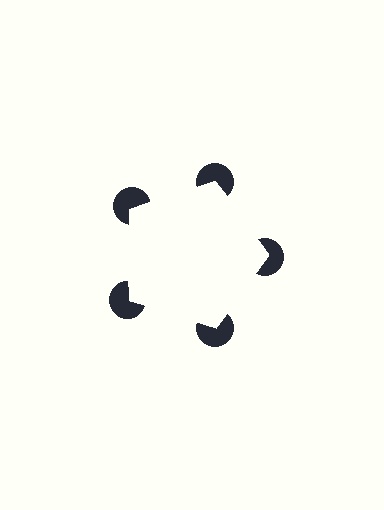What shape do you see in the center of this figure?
An illusory pentagon — its edges are inferred from the aligned wedge cuts in the pac-man discs, not physically drawn.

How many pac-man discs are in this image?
There are 5 — one at each vertex of the illusory pentagon.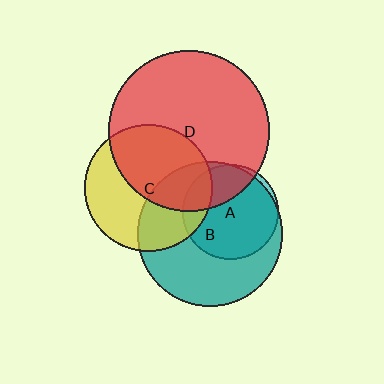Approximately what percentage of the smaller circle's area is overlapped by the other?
Approximately 20%.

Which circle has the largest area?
Circle D (red).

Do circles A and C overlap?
Yes.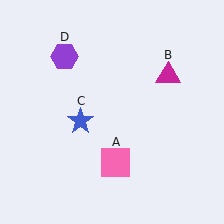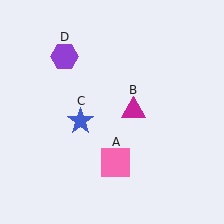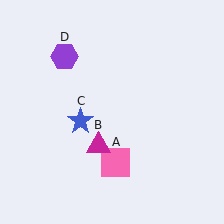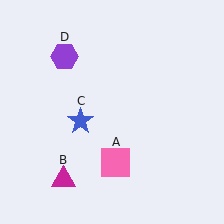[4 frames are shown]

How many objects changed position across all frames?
1 object changed position: magenta triangle (object B).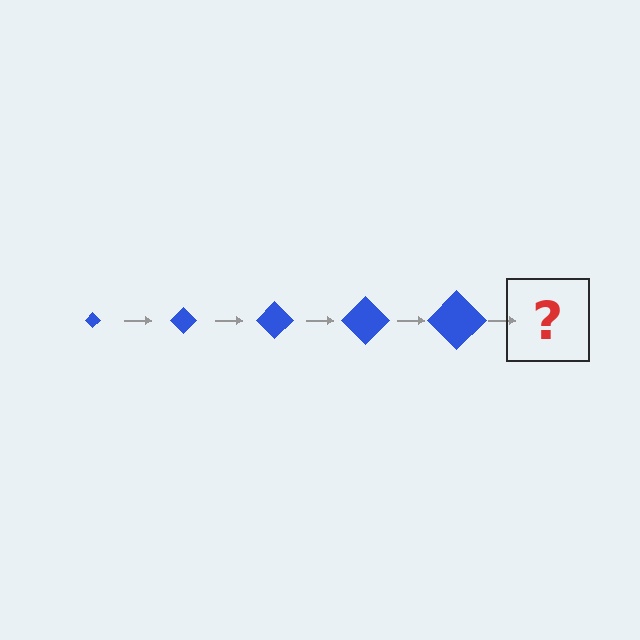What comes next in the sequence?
The next element should be a blue diamond, larger than the previous one.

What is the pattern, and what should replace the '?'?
The pattern is that the diamond gets progressively larger each step. The '?' should be a blue diamond, larger than the previous one.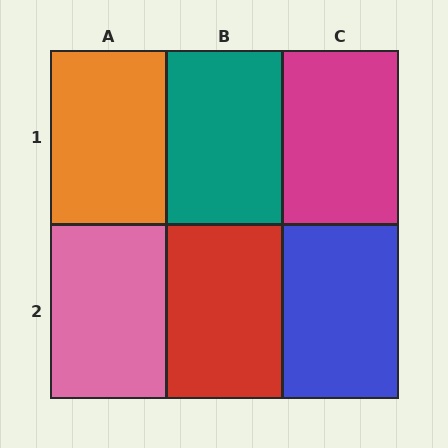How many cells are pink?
1 cell is pink.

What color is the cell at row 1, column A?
Orange.